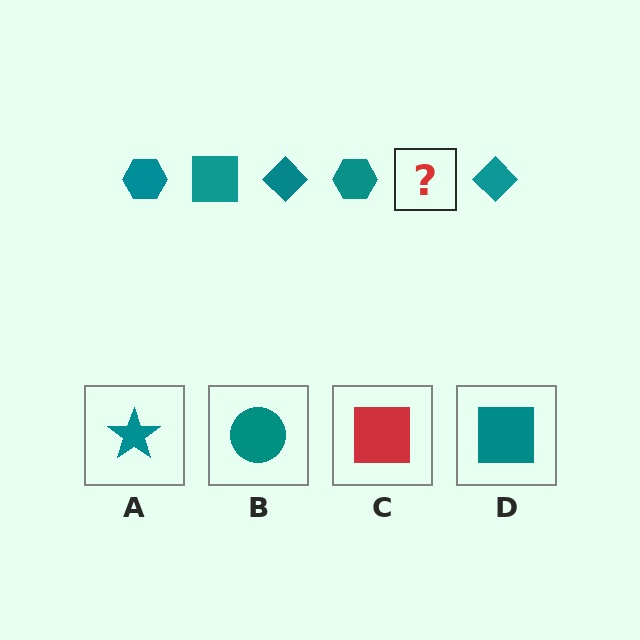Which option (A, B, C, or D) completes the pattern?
D.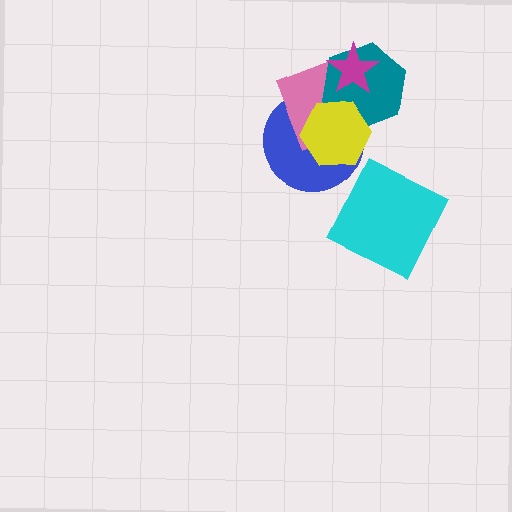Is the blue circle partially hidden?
Yes, it is partially covered by another shape.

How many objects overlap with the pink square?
4 objects overlap with the pink square.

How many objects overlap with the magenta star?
2 objects overlap with the magenta star.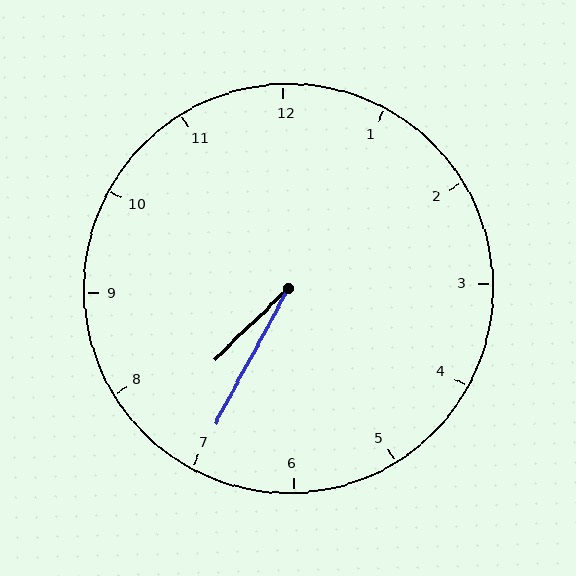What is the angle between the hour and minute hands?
Approximately 18 degrees.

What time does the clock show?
7:35.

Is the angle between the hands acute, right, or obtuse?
It is acute.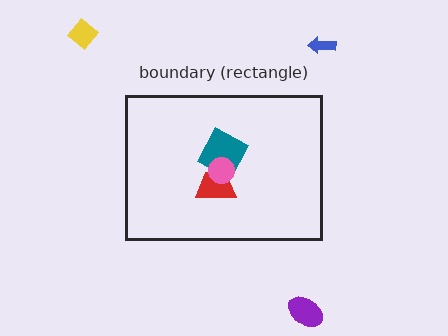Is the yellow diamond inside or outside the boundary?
Outside.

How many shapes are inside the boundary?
3 inside, 3 outside.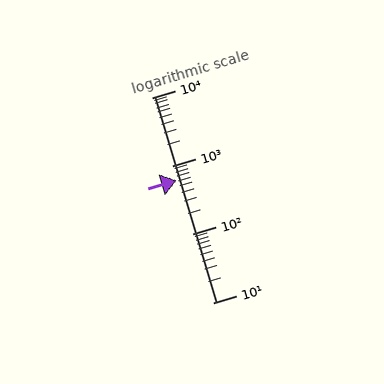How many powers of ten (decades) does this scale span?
The scale spans 3 decades, from 10 to 10000.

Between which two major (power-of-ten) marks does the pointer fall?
The pointer is between 100 and 1000.